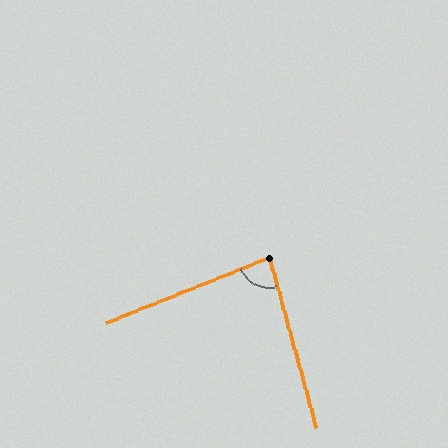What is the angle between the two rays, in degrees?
Approximately 84 degrees.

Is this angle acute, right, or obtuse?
It is acute.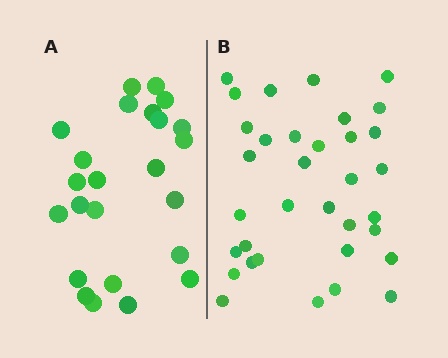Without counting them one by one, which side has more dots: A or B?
Region B (the right region) has more dots.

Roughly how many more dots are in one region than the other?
Region B has roughly 10 or so more dots than region A.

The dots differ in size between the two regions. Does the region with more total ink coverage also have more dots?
No. Region A has more total ink coverage because its dots are larger, but region B actually contains more individual dots. Total area can be misleading — the number of items is what matters here.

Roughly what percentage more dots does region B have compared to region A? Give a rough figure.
About 40% more.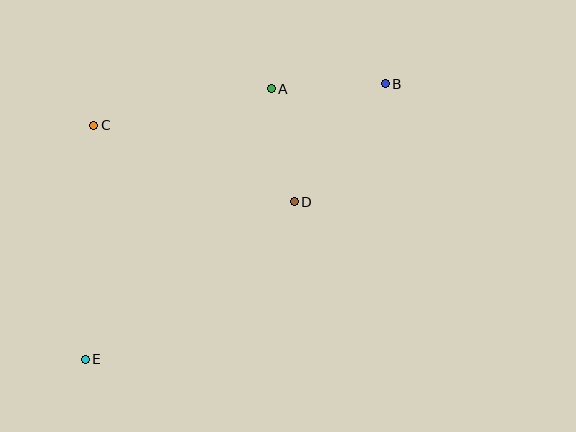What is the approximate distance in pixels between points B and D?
The distance between B and D is approximately 149 pixels.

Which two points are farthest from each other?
Points B and E are farthest from each other.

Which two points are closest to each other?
Points A and B are closest to each other.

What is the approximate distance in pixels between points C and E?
The distance between C and E is approximately 234 pixels.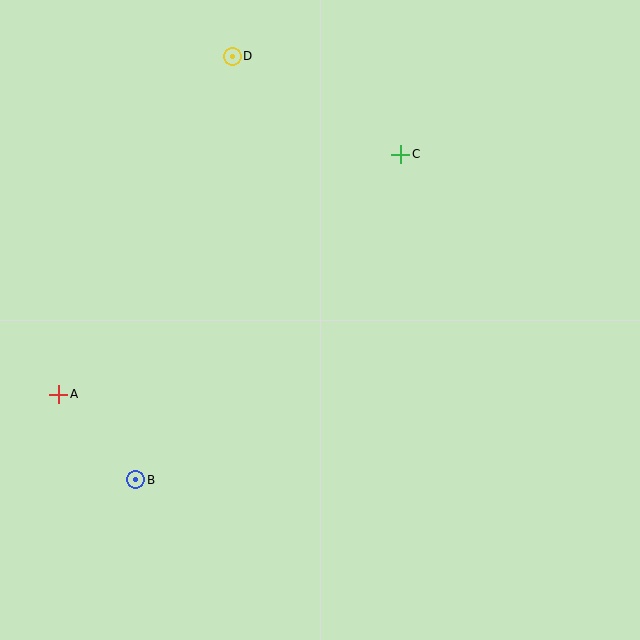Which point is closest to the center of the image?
Point C at (401, 154) is closest to the center.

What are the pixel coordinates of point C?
Point C is at (401, 154).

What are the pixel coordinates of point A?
Point A is at (59, 394).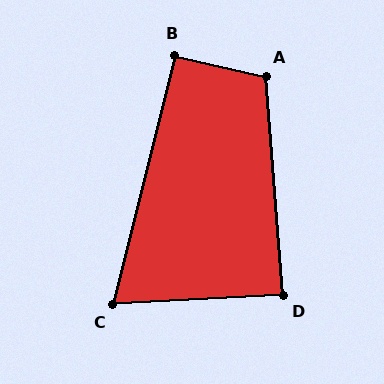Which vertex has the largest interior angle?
A, at approximately 107 degrees.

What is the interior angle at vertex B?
Approximately 91 degrees (approximately right).